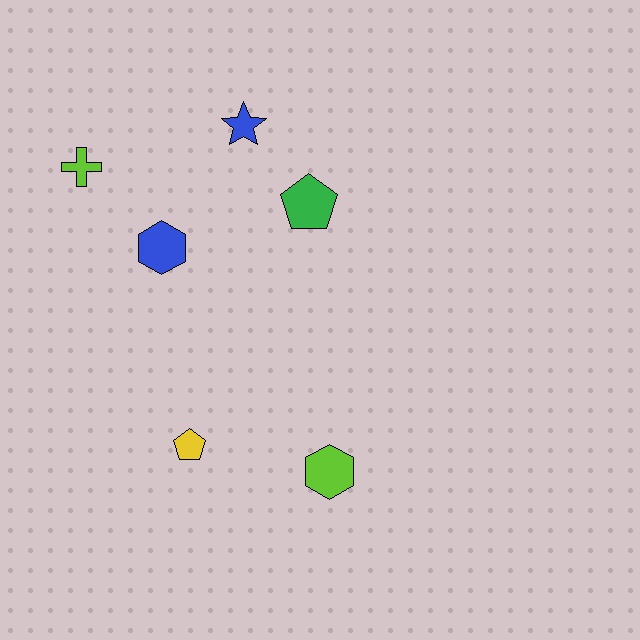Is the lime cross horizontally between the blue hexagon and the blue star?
No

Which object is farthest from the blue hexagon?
The lime hexagon is farthest from the blue hexagon.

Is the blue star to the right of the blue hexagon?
Yes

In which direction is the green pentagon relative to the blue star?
The green pentagon is below the blue star.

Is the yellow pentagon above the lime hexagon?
Yes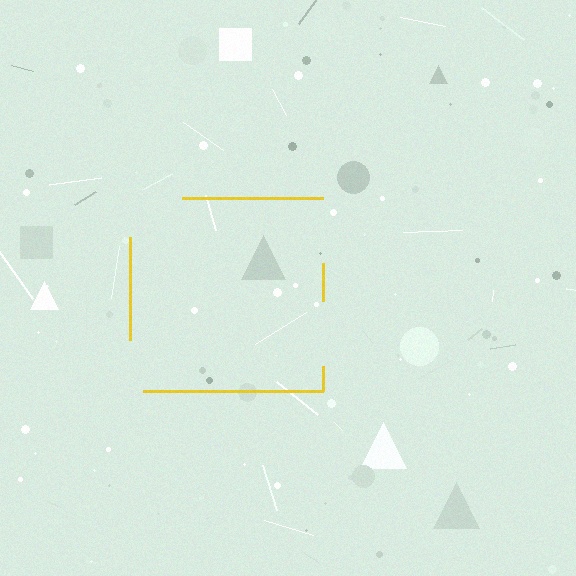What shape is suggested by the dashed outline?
The dashed outline suggests a square.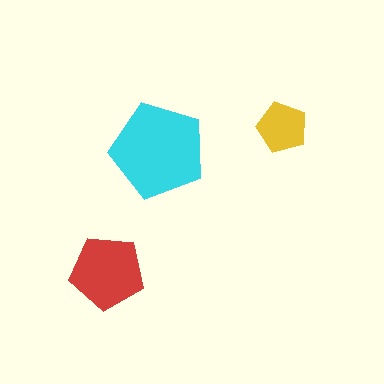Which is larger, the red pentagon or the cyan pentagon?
The cyan one.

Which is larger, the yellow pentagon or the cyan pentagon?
The cyan one.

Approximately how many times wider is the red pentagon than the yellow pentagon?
About 1.5 times wider.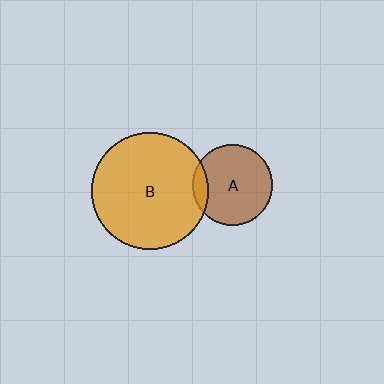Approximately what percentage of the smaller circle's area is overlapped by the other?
Approximately 10%.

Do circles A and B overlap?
Yes.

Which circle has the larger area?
Circle B (orange).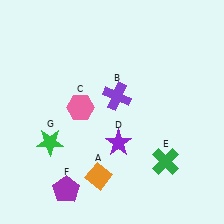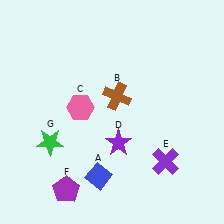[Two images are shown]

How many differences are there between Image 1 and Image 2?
There are 3 differences between the two images.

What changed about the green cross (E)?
In Image 1, E is green. In Image 2, it changed to purple.